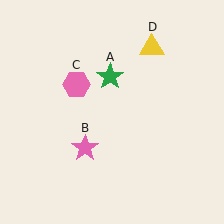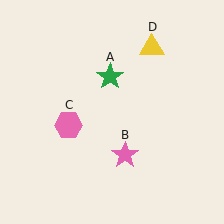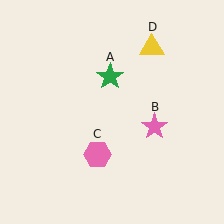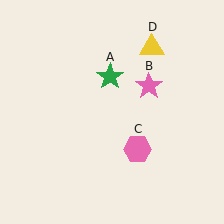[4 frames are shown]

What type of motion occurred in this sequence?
The pink star (object B), pink hexagon (object C) rotated counterclockwise around the center of the scene.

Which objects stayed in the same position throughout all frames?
Green star (object A) and yellow triangle (object D) remained stationary.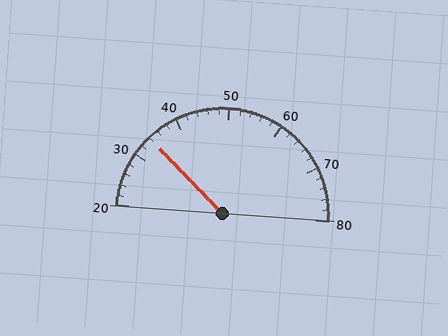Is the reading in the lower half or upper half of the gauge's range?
The reading is in the lower half of the range (20 to 80).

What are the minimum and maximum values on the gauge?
The gauge ranges from 20 to 80.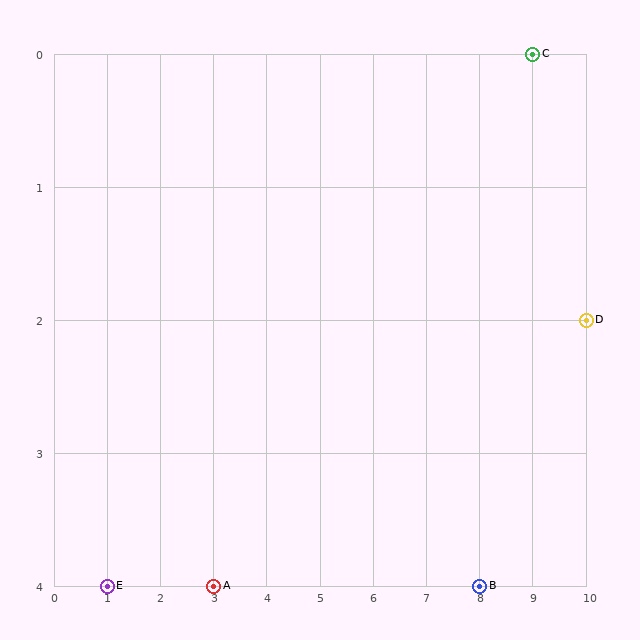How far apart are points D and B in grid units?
Points D and B are 2 columns and 2 rows apart (about 2.8 grid units diagonally).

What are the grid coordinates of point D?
Point D is at grid coordinates (10, 2).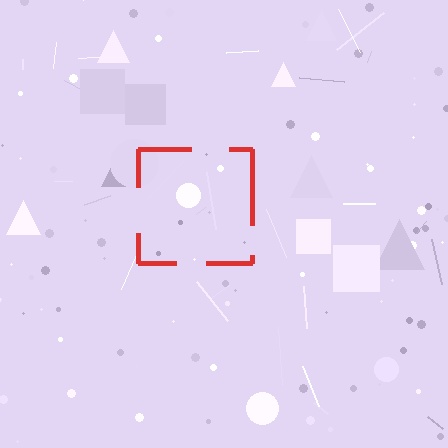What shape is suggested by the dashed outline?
The dashed outline suggests a square.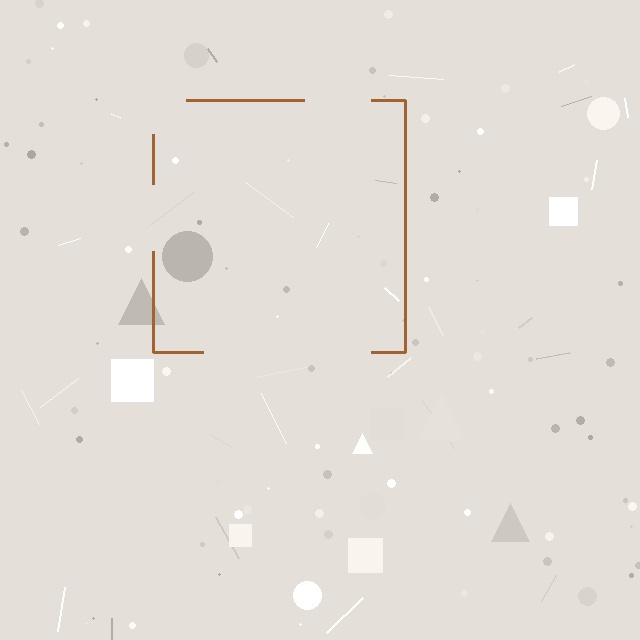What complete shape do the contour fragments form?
The contour fragments form a square.